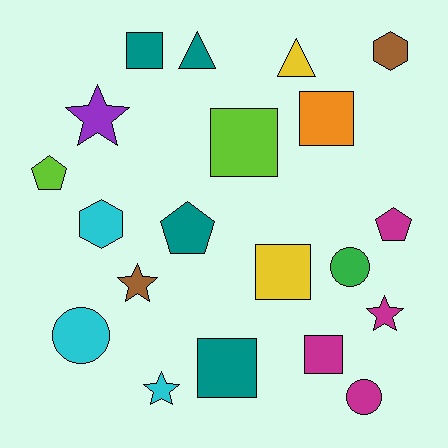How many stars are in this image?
There are 4 stars.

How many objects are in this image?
There are 20 objects.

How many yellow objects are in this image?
There are 2 yellow objects.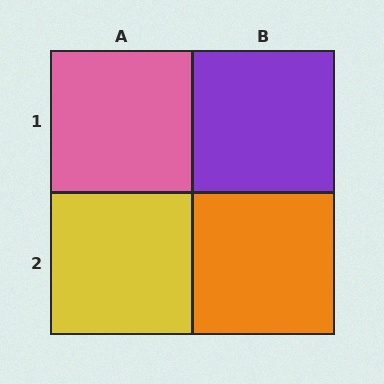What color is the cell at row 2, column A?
Yellow.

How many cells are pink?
1 cell is pink.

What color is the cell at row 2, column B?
Orange.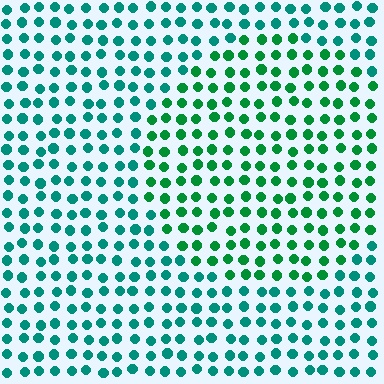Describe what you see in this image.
The image is filled with small teal elements in a uniform arrangement. A circle-shaped region is visible where the elements are tinted to a slightly different hue, forming a subtle color boundary.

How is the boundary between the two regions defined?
The boundary is defined purely by a slight shift in hue (about 30 degrees). Spacing, size, and orientation are identical on both sides.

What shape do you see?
I see a circle.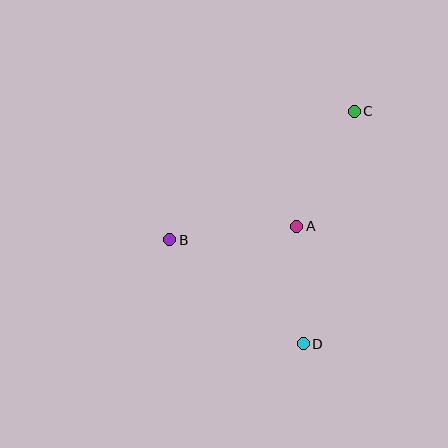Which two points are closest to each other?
Points A and D are closest to each other.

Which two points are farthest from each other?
Points C and D are farthest from each other.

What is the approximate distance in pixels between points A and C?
The distance between A and C is approximately 128 pixels.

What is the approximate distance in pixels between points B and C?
The distance between B and C is approximately 225 pixels.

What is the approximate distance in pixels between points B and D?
The distance between B and D is approximately 169 pixels.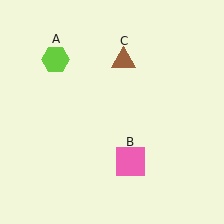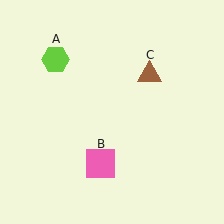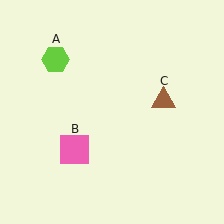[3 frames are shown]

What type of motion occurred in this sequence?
The pink square (object B), brown triangle (object C) rotated clockwise around the center of the scene.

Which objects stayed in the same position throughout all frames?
Lime hexagon (object A) remained stationary.